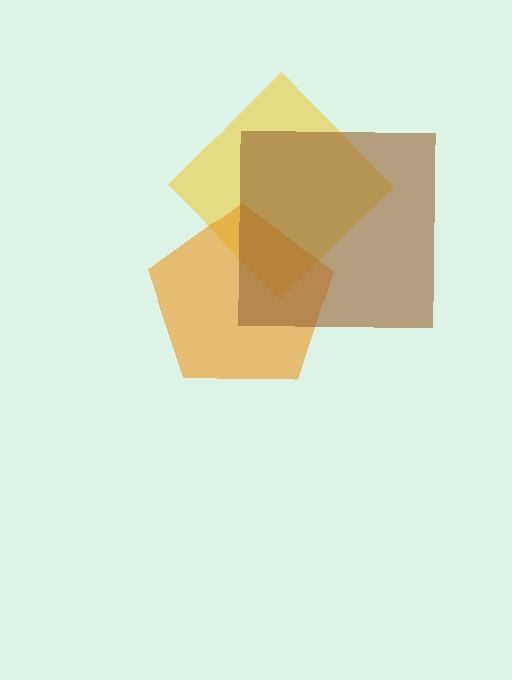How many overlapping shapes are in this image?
There are 3 overlapping shapes in the image.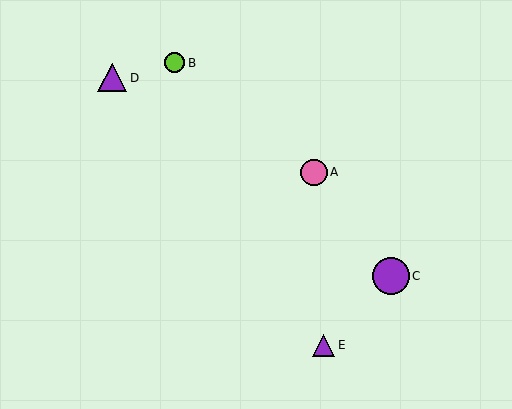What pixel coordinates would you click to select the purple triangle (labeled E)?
Click at (324, 345) to select the purple triangle E.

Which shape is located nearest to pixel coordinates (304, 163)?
The pink circle (labeled A) at (314, 172) is nearest to that location.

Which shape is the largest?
The purple circle (labeled C) is the largest.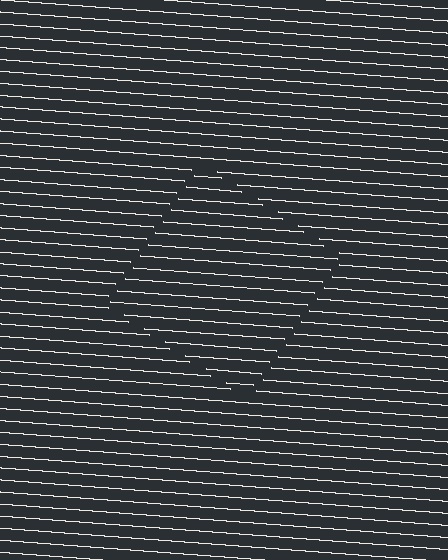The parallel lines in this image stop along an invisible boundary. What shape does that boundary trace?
An illusory square. The interior of the shape contains the same grating, shifted by half a period — the contour is defined by the phase discontinuity where line-ends from the inner and outer gratings abut.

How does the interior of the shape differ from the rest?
The interior of the shape contains the same grating, shifted by half a period — the contour is defined by the phase discontinuity where line-ends from the inner and outer gratings abut.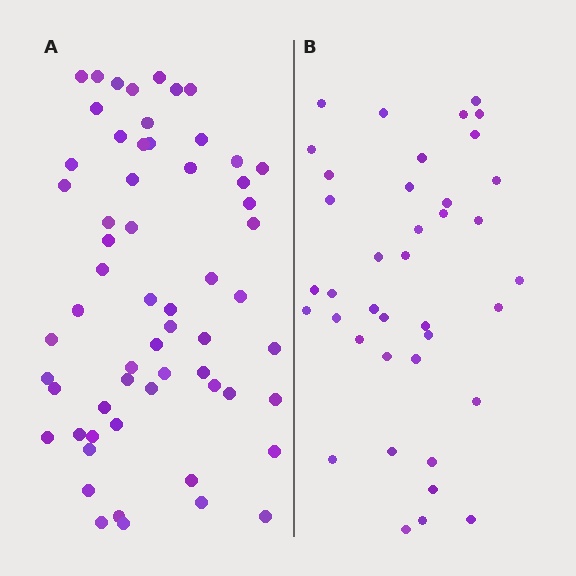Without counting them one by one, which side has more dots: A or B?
Region A (the left region) has more dots.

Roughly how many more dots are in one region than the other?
Region A has approximately 20 more dots than region B.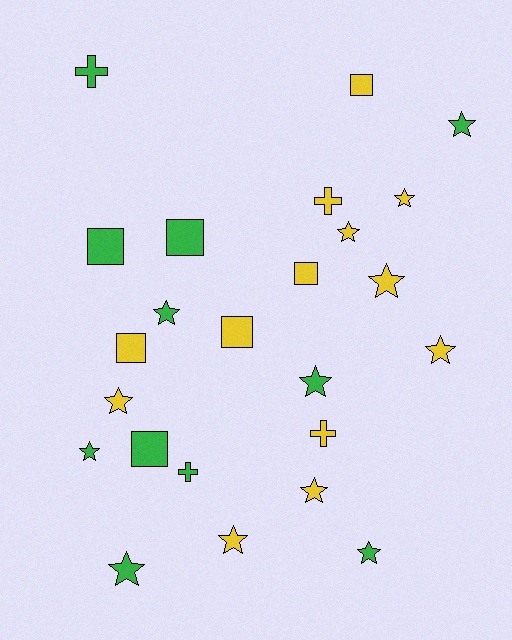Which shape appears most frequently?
Star, with 13 objects.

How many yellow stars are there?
There are 7 yellow stars.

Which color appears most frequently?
Yellow, with 13 objects.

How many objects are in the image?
There are 24 objects.